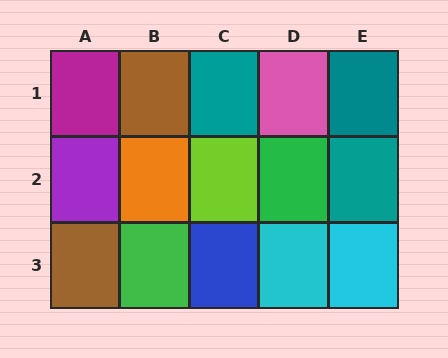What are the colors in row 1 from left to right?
Magenta, brown, teal, pink, teal.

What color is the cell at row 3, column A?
Brown.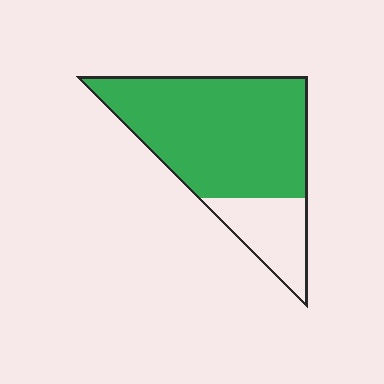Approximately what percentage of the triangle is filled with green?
Approximately 75%.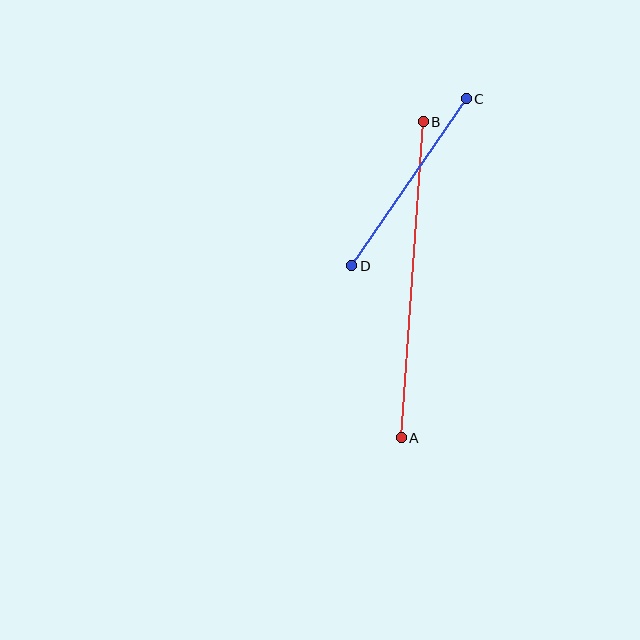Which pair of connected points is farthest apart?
Points A and B are farthest apart.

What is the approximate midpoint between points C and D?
The midpoint is at approximately (409, 182) pixels.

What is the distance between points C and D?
The distance is approximately 203 pixels.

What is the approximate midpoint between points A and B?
The midpoint is at approximately (412, 280) pixels.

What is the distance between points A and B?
The distance is approximately 317 pixels.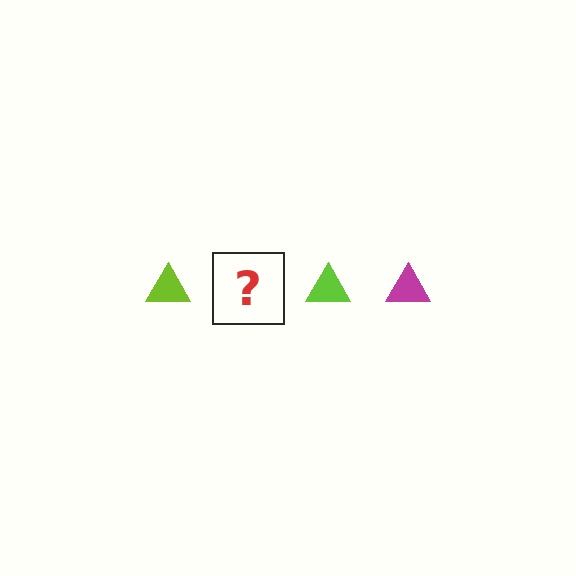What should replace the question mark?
The question mark should be replaced with a magenta triangle.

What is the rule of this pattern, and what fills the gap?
The rule is that the pattern cycles through lime, magenta triangles. The gap should be filled with a magenta triangle.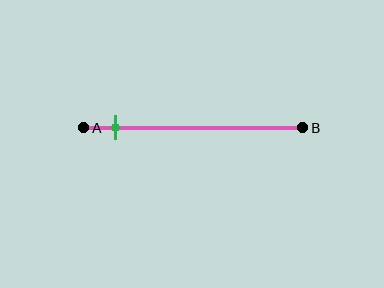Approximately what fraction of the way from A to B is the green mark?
The green mark is approximately 15% of the way from A to B.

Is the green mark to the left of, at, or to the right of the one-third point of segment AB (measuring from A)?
The green mark is to the left of the one-third point of segment AB.